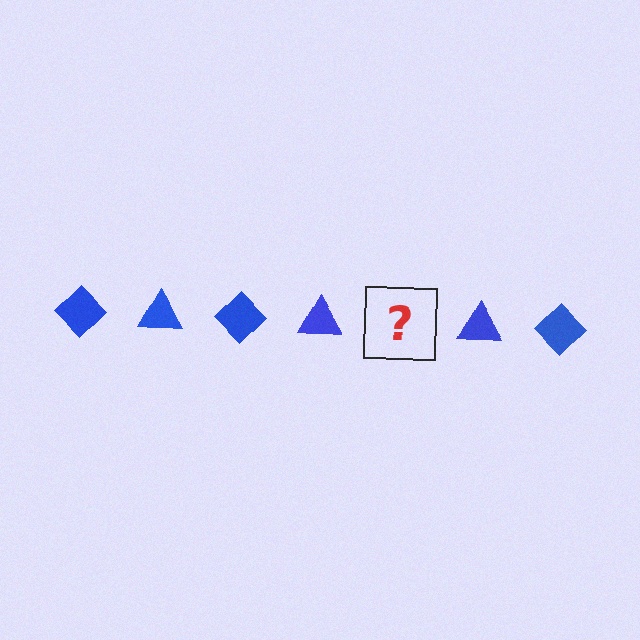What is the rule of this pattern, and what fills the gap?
The rule is that the pattern cycles through diamond, triangle shapes in blue. The gap should be filled with a blue diamond.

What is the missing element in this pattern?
The missing element is a blue diamond.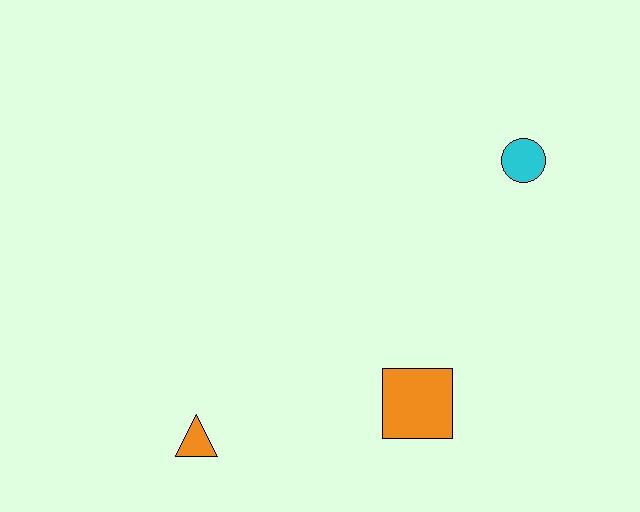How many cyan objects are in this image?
There is 1 cyan object.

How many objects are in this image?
There are 3 objects.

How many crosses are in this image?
There are no crosses.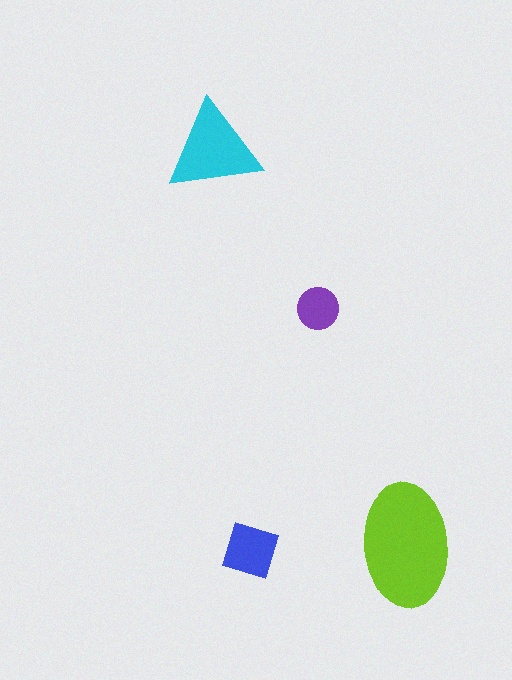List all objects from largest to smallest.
The lime ellipse, the cyan triangle, the blue diamond, the purple circle.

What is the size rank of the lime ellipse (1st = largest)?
1st.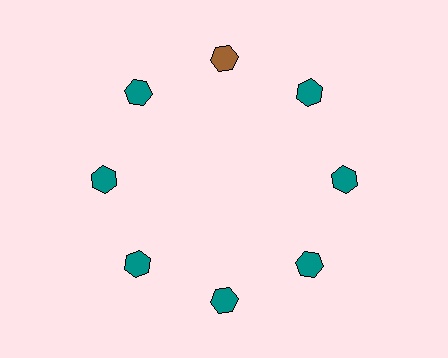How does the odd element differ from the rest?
It has a different color: brown instead of teal.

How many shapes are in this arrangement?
There are 8 shapes arranged in a ring pattern.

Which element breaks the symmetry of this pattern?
The brown hexagon at roughly the 12 o'clock position breaks the symmetry. All other shapes are teal hexagons.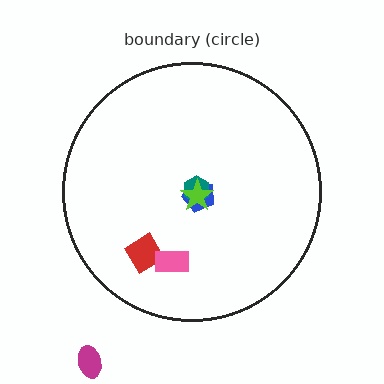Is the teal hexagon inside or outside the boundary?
Inside.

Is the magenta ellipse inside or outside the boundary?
Outside.